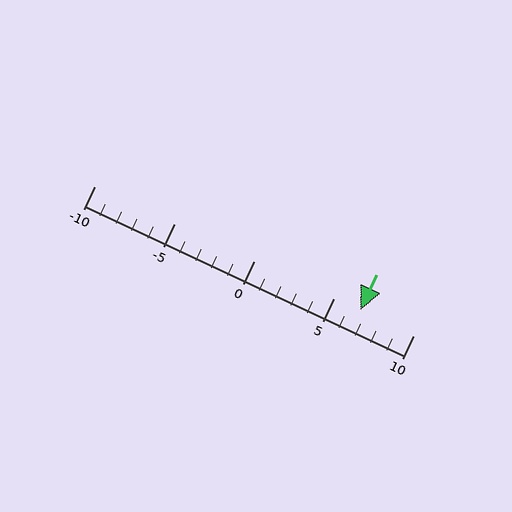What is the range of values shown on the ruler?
The ruler shows values from -10 to 10.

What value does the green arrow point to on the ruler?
The green arrow points to approximately 7.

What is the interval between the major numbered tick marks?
The major tick marks are spaced 5 units apart.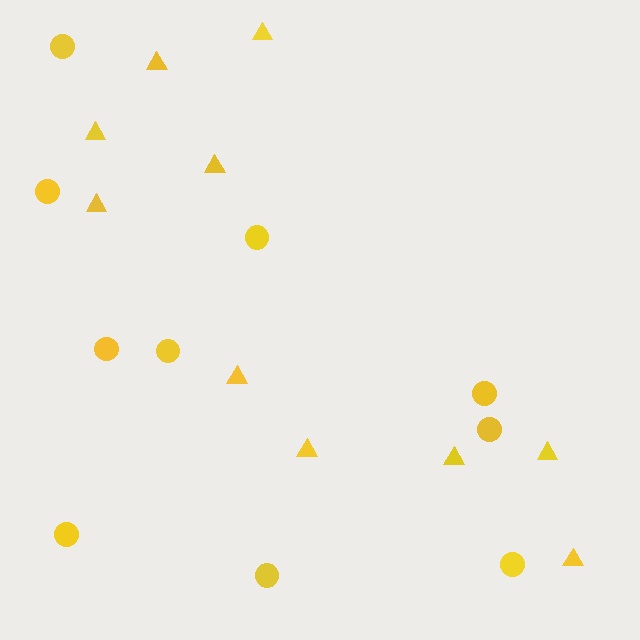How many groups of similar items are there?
There are 2 groups: one group of circles (10) and one group of triangles (10).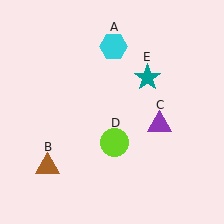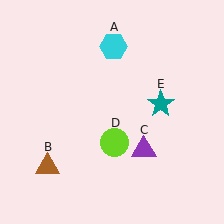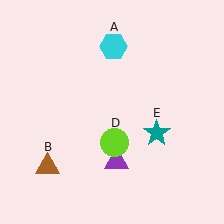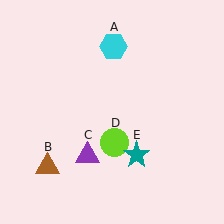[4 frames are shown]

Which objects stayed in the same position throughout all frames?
Cyan hexagon (object A) and brown triangle (object B) and lime circle (object D) remained stationary.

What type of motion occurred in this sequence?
The purple triangle (object C), teal star (object E) rotated clockwise around the center of the scene.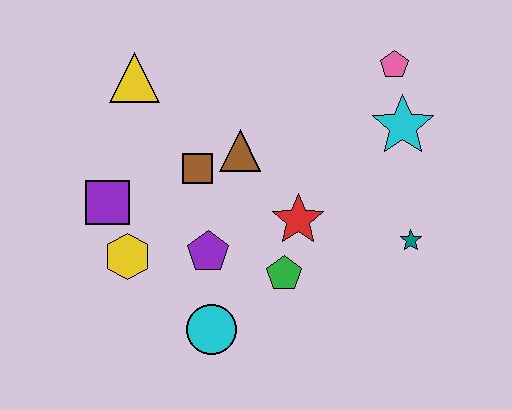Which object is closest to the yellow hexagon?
The purple square is closest to the yellow hexagon.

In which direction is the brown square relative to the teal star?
The brown square is to the left of the teal star.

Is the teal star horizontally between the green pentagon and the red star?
No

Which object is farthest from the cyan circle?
The pink pentagon is farthest from the cyan circle.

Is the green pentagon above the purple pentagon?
No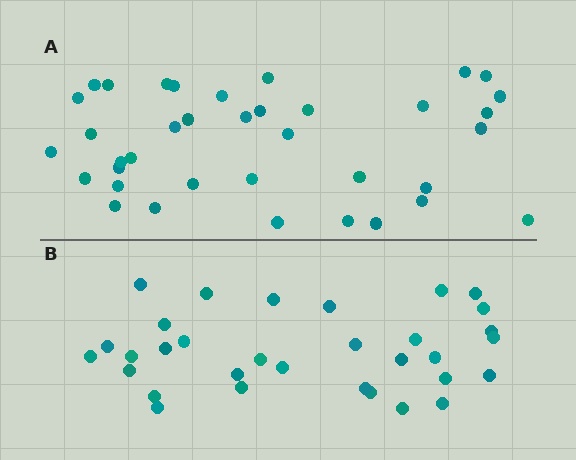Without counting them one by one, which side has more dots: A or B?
Region A (the top region) has more dots.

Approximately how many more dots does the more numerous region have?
Region A has about 5 more dots than region B.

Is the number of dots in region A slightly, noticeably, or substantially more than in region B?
Region A has only slightly more — the two regions are fairly close. The ratio is roughly 1.2 to 1.